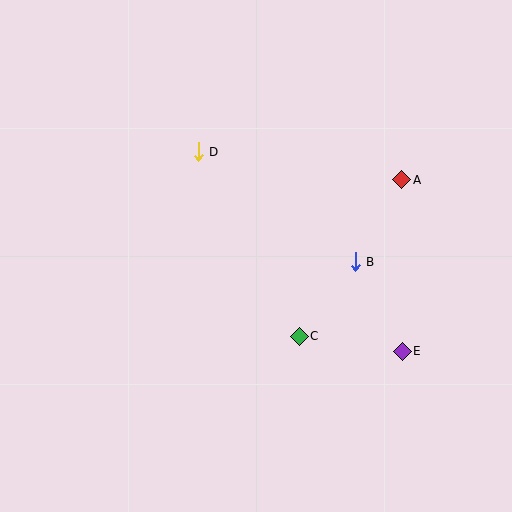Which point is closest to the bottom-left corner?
Point C is closest to the bottom-left corner.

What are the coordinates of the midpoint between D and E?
The midpoint between D and E is at (300, 251).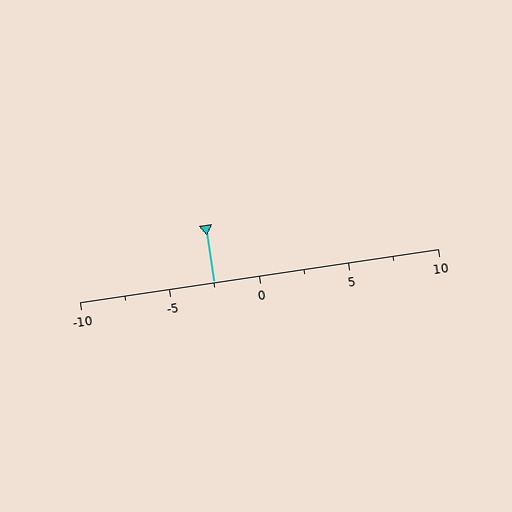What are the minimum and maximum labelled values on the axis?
The axis runs from -10 to 10.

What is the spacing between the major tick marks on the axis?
The major ticks are spaced 5 apart.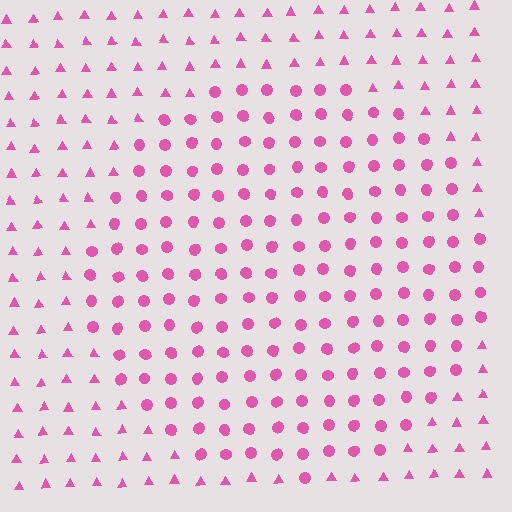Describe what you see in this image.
The image is filled with small pink elements arranged in a uniform grid. A circle-shaped region contains circles, while the surrounding area contains triangles. The boundary is defined purely by the change in element shape.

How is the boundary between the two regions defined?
The boundary is defined by a change in element shape: circles inside vs. triangles outside. All elements share the same color and spacing.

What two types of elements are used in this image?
The image uses circles inside the circle region and triangles outside it.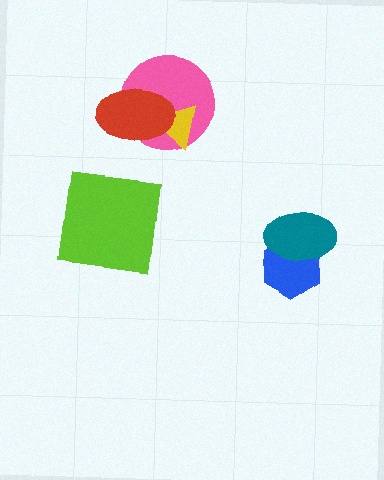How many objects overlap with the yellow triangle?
2 objects overlap with the yellow triangle.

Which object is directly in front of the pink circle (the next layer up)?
The yellow triangle is directly in front of the pink circle.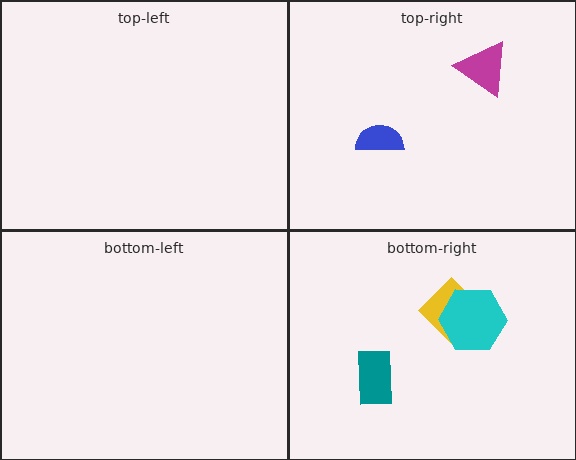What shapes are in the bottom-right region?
The yellow diamond, the teal rectangle, the cyan hexagon.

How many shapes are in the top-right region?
2.